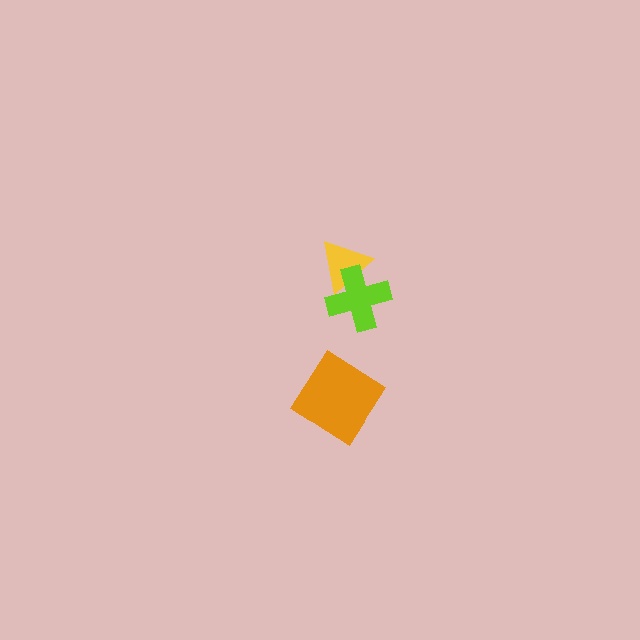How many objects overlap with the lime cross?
1 object overlaps with the lime cross.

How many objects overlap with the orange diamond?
0 objects overlap with the orange diamond.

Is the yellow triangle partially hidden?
Yes, it is partially covered by another shape.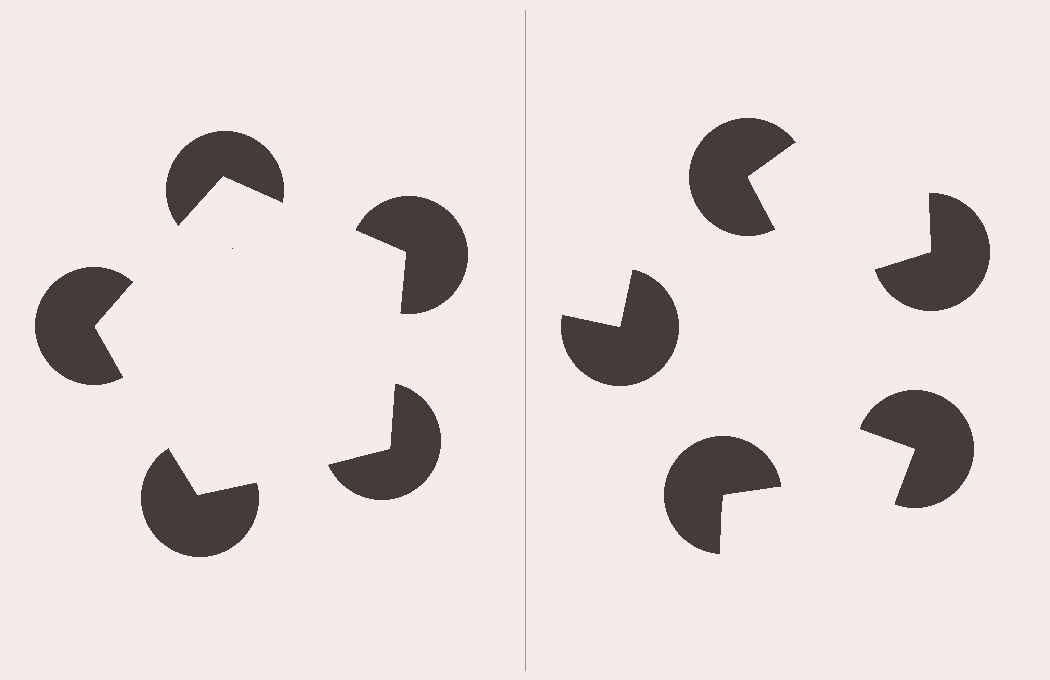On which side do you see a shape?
An illusory pentagon appears on the left side. On the right side the wedge cuts are rotated, so no coherent shape forms.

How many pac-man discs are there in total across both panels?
10 — 5 on each side.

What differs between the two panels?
The pac-man discs are positioned identically on both sides; only the wedge orientations differ. On the left they align to a pentagon; on the right they are misaligned.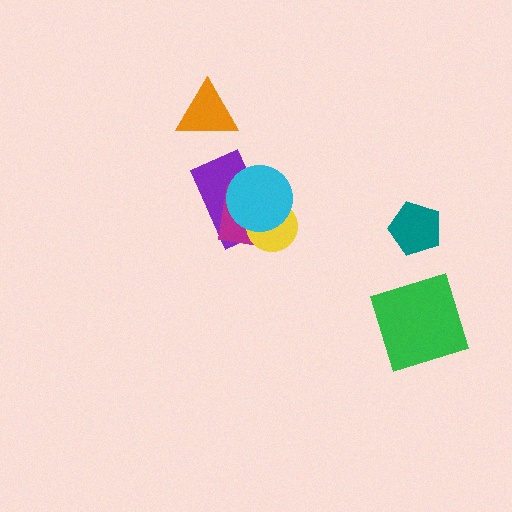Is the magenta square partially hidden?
Yes, it is partially covered by another shape.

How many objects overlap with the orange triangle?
0 objects overlap with the orange triangle.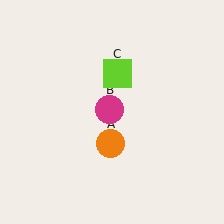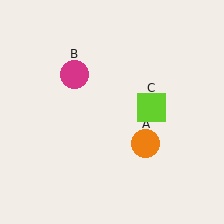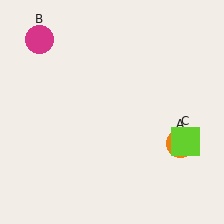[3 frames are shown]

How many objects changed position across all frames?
3 objects changed position: orange circle (object A), magenta circle (object B), lime square (object C).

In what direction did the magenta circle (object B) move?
The magenta circle (object B) moved up and to the left.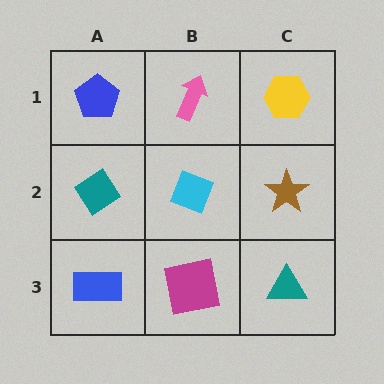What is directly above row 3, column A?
A teal diamond.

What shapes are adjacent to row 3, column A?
A teal diamond (row 2, column A), a magenta square (row 3, column B).